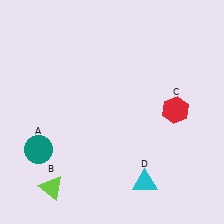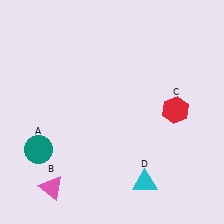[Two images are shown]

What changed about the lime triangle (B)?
In Image 1, B is lime. In Image 2, it changed to pink.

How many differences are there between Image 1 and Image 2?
There is 1 difference between the two images.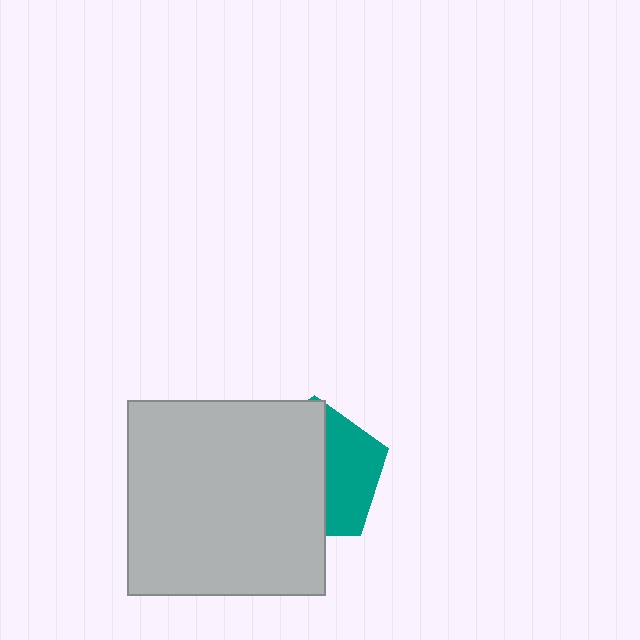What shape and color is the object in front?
The object in front is a light gray rectangle.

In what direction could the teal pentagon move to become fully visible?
The teal pentagon could move right. That would shift it out from behind the light gray rectangle entirely.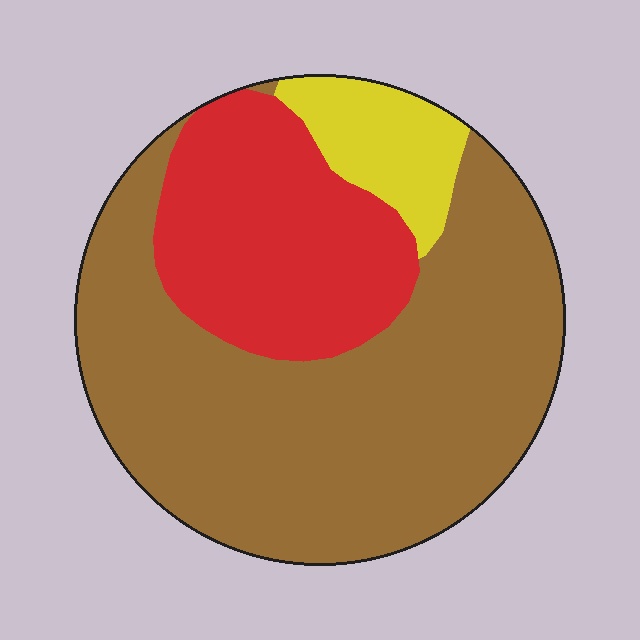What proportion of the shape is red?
Red takes up about one quarter (1/4) of the shape.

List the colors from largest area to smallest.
From largest to smallest: brown, red, yellow.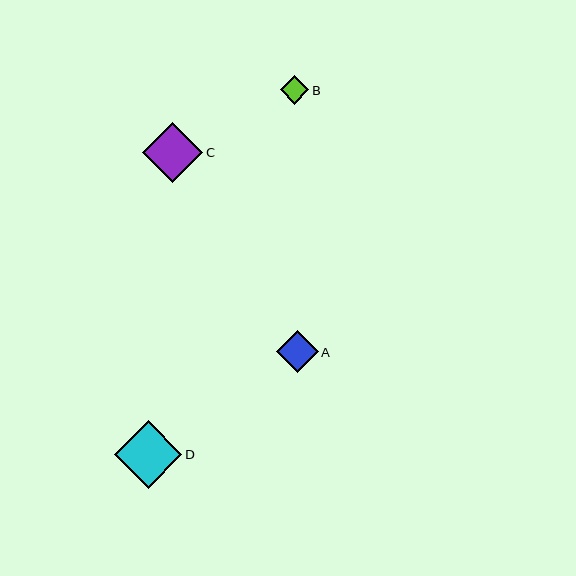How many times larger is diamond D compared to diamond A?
Diamond D is approximately 1.6 times the size of diamond A.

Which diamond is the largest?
Diamond D is the largest with a size of approximately 68 pixels.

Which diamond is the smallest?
Diamond B is the smallest with a size of approximately 29 pixels.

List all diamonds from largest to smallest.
From largest to smallest: D, C, A, B.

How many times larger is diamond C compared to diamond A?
Diamond C is approximately 1.4 times the size of diamond A.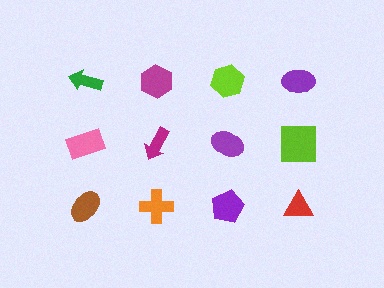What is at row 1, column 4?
A purple ellipse.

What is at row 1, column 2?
A magenta hexagon.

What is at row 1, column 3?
A lime hexagon.